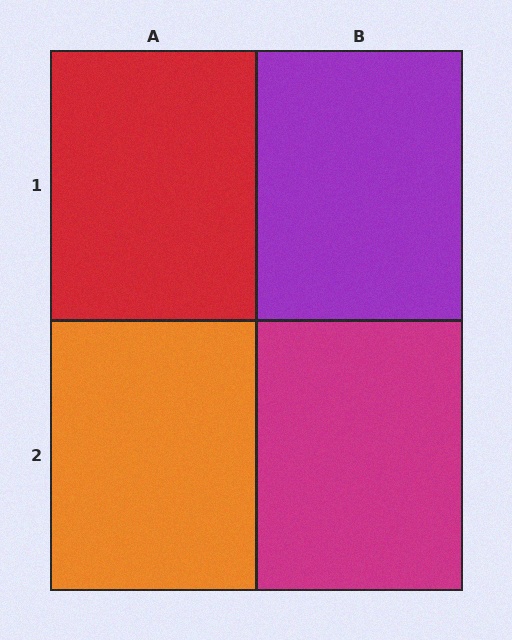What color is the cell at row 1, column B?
Purple.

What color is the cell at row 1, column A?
Red.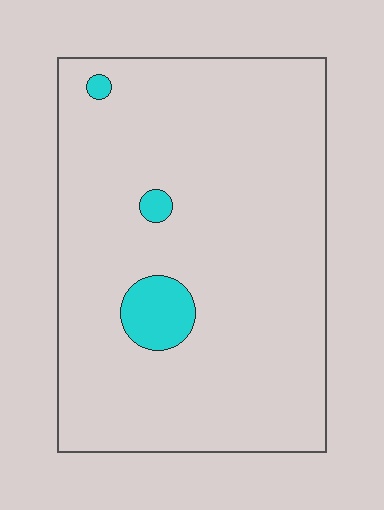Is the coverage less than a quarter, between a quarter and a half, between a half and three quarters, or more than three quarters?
Less than a quarter.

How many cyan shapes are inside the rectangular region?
3.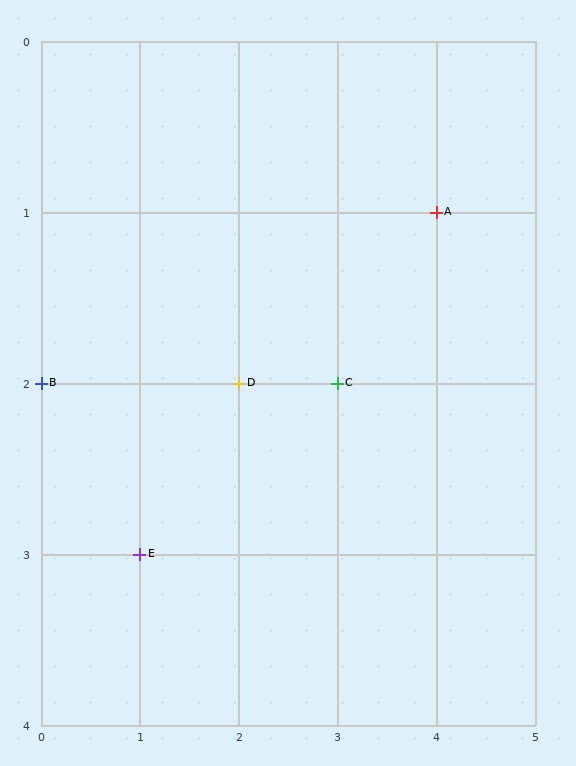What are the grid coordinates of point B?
Point B is at grid coordinates (0, 2).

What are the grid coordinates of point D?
Point D is at grid coordinates (2, 2).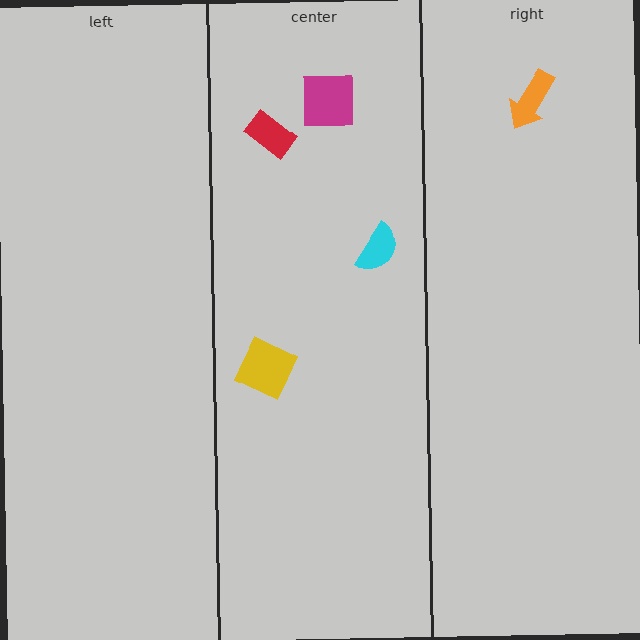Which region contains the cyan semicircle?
The center region.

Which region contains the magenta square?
The center region.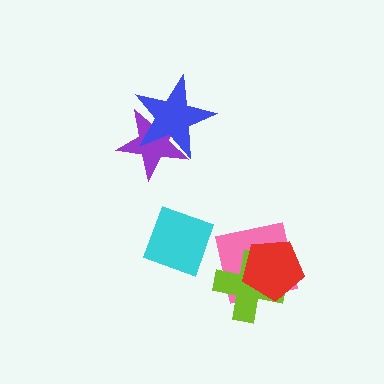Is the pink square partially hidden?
Yes, it is partially covered by another shape.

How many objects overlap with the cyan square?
0 objects overlap with the cyan square.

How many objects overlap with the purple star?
1 object overlaps with the purple star.